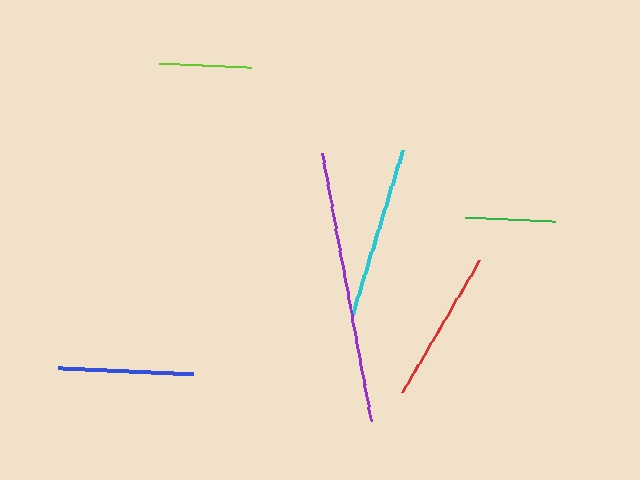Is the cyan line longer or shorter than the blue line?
The cyan line is longer than the blue line.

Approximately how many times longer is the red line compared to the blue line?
The red line is approximately 1.1 times the length of the blue line.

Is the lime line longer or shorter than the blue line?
The blue line is longer than the lime line.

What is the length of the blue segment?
The blue segment is approximately 134 pixels long.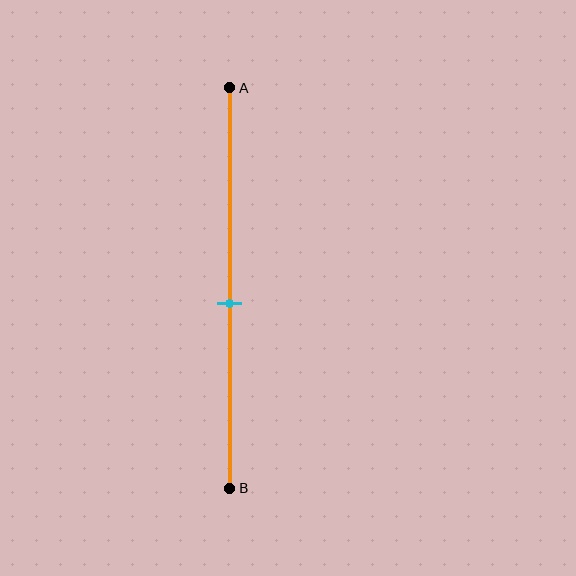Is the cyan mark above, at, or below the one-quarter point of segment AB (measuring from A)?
The cyan mark is below the one-quarter point of segment AB.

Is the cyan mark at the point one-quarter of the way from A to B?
No, the mark is at about 55% from A, not at the 25% one-quarter point.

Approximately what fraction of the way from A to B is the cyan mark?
The cyan mark is approximately 55% of the way from A to B.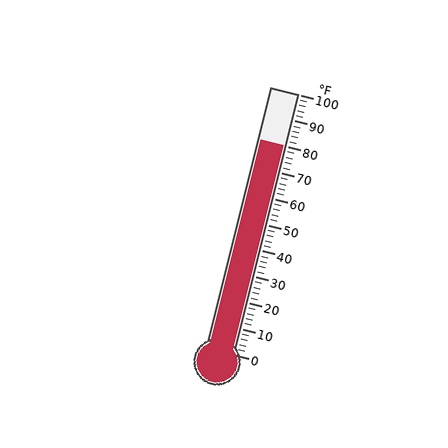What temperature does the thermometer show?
The thermometer shows approximately 80°F.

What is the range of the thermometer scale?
The thermometer scale ranges from 0°F to 100°F.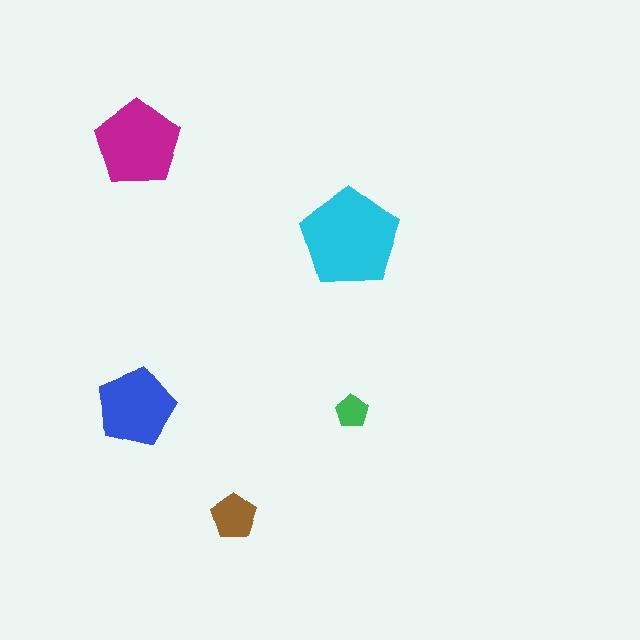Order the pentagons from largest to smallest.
the cyan one, the magenta one, the blue one, the brown one, the green one.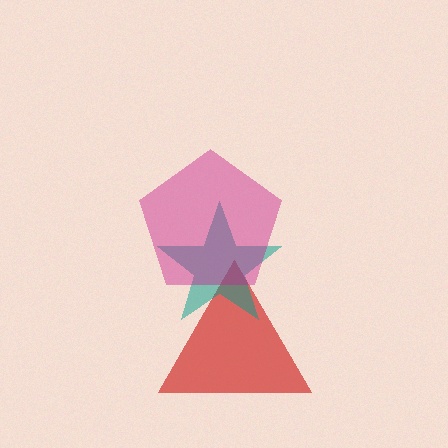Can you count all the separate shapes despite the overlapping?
Yes, there are 3 separate shapes.